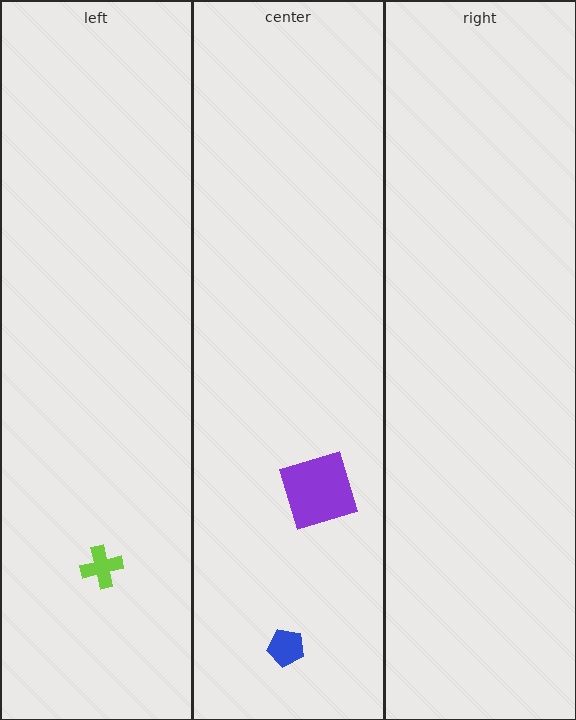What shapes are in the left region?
The lime cross.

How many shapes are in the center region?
2.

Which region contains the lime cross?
The left region.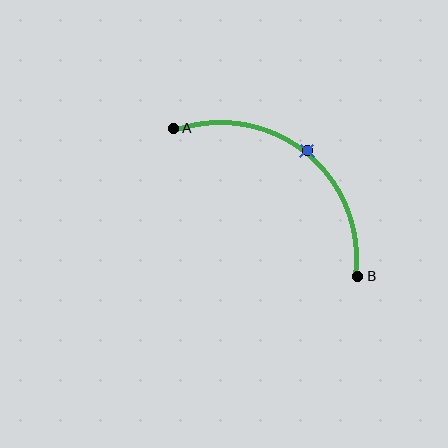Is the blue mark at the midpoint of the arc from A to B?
Yes. The blue mark lies on the arc at equal arc-length from both A and B — it is the arc midpoint.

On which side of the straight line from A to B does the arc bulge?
The arc bulges above and to the right of the straight line connecting A and B.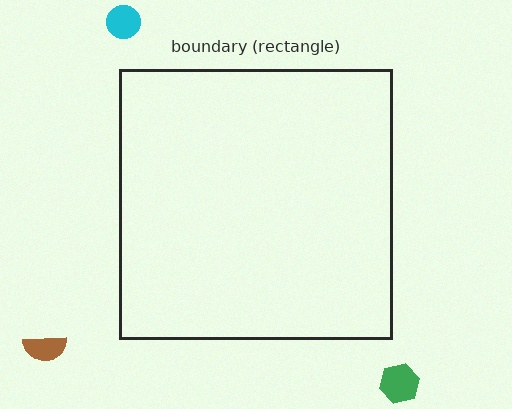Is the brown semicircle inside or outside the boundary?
Outside.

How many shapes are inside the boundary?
0 inside, 3 outside.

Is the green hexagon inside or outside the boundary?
Outside.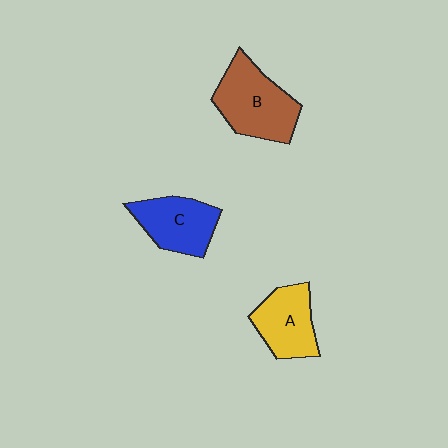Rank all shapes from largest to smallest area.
From largest to smallest: B (brown), C (blue), A (yellow).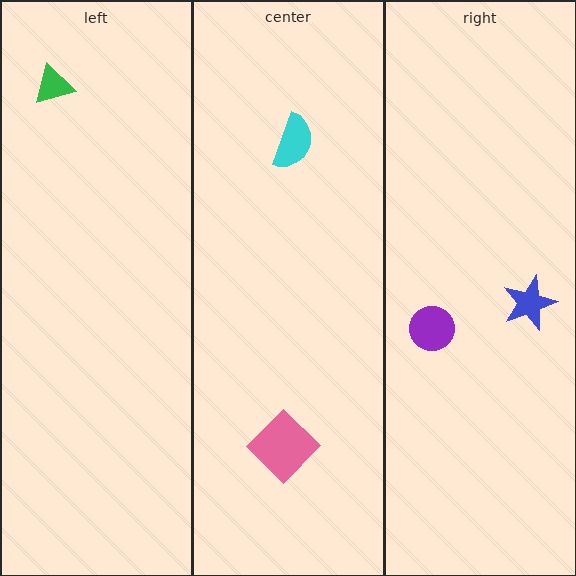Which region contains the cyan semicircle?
The center region.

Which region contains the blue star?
The right region.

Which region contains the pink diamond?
The center region.